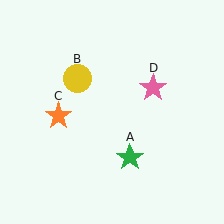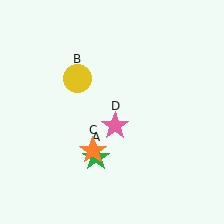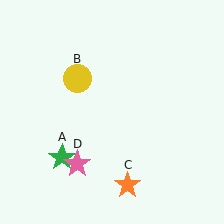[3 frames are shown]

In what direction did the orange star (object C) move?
The orange star (object C) moved down and to the right.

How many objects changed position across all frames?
3 objects changed position: green star (object A), orange star (object C), pink star (object D).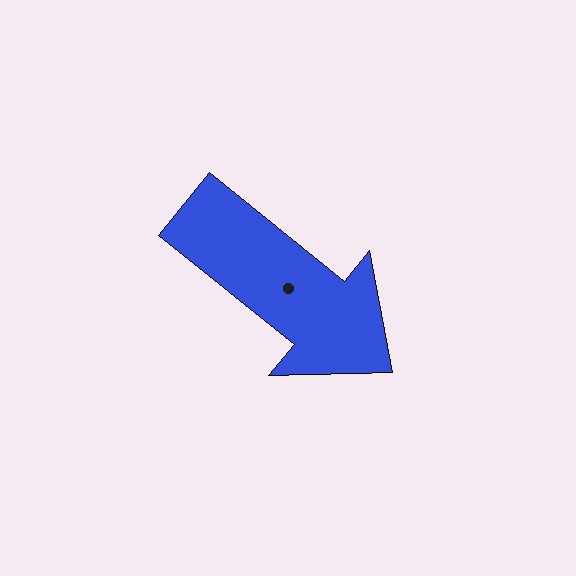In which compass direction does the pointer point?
Southeast.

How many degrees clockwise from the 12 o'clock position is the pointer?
Approximately 129 degrees.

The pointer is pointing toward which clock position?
Roughly 4 o'clock.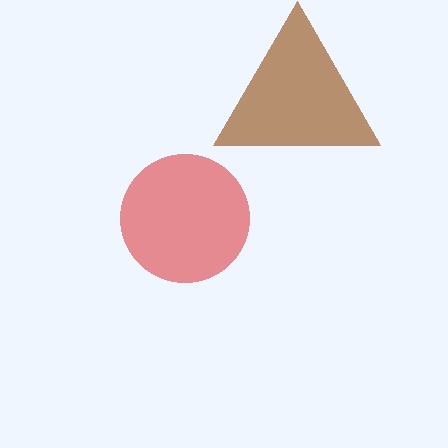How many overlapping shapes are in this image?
There are 2 overlapping shapes in the image.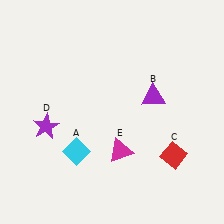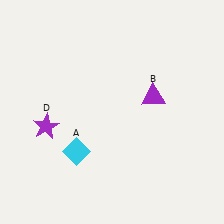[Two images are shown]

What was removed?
The red diamond (C), the magenta triangle (E) were removed in Image 2.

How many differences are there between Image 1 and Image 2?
There are 2 differences between the two images.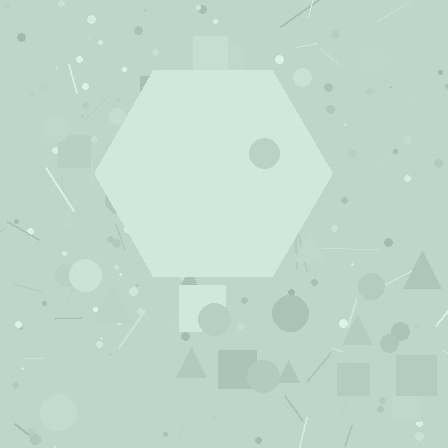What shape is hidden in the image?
A hexagon is hidden in the image.